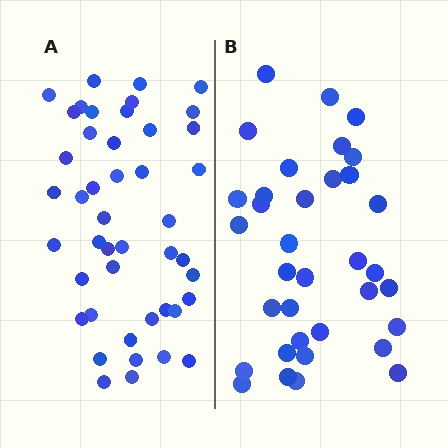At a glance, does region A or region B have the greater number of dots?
Region A (the left region) has more dots.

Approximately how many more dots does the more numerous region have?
Region A has roughly 10 or so more dots than region B.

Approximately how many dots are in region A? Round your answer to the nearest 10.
About 40 dots. (The exact count is 45, which rounds to 40.)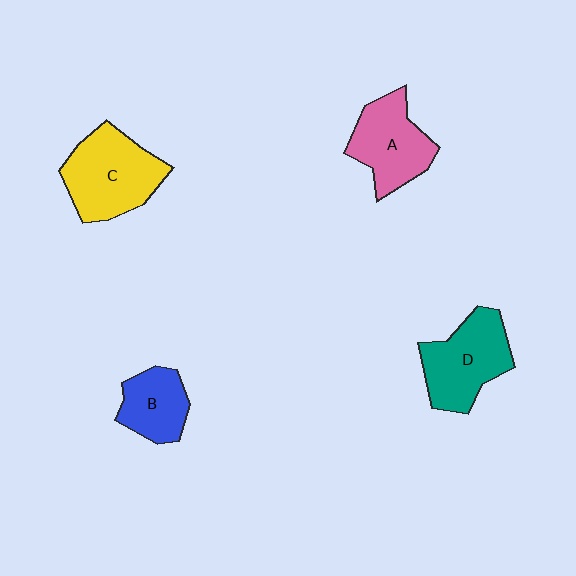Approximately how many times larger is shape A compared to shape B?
Approximately 1.4 times.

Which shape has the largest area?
Shape C (yellow).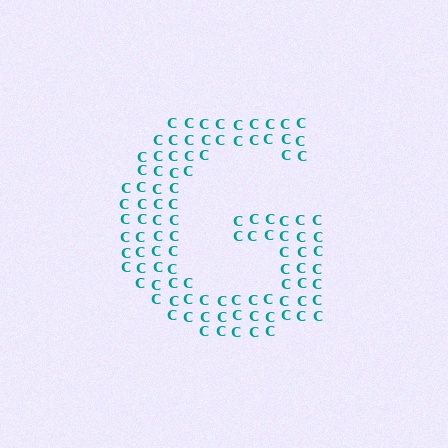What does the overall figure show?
The overall figure shows the letter G.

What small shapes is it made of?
It is made of small letter C's.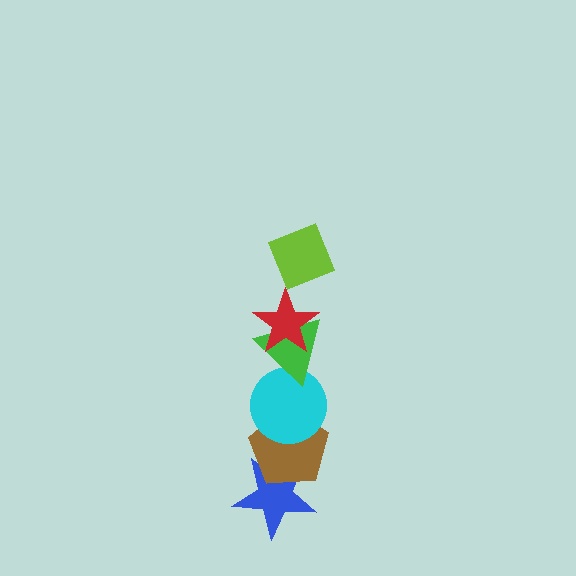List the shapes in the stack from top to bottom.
From top to bottom: the lime diamond, the red star, the green triangle, the cyan circle, the brown pentagon, the blue star.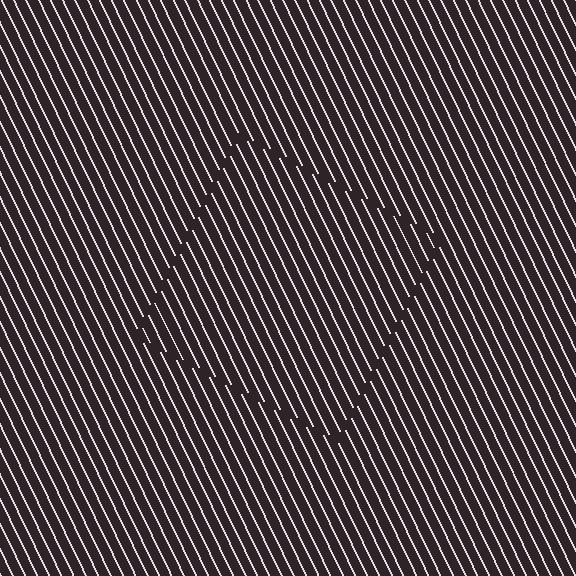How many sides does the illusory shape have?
4 sides — the line-ends trace a square.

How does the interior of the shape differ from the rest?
The interior of the shape contains the same grating, shifted by half a period — the contour is defined by the phase discontinuity where line-ends from the inner and outer gratings abut.